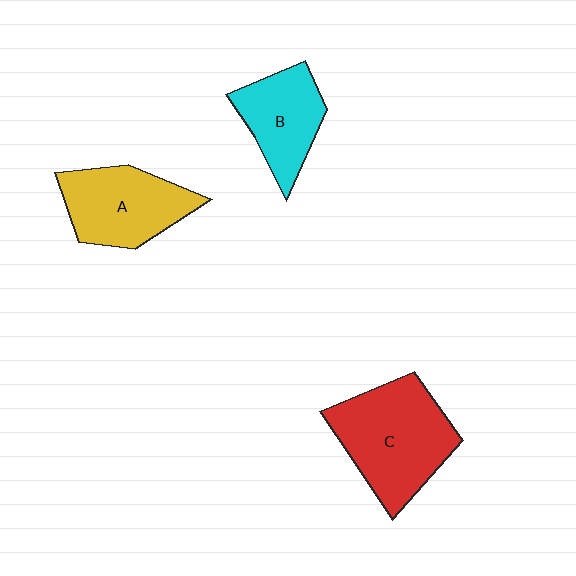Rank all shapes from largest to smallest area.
From largest to smallest: C (red), A (yellow), B (cyan).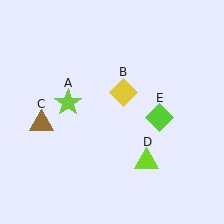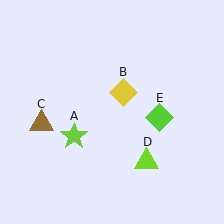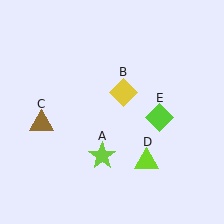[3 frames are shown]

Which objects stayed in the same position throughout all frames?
Yellow diamond (object B) and brown triangle (object C) and lime triangle (object D) and lime diamond (object E) remained stationary.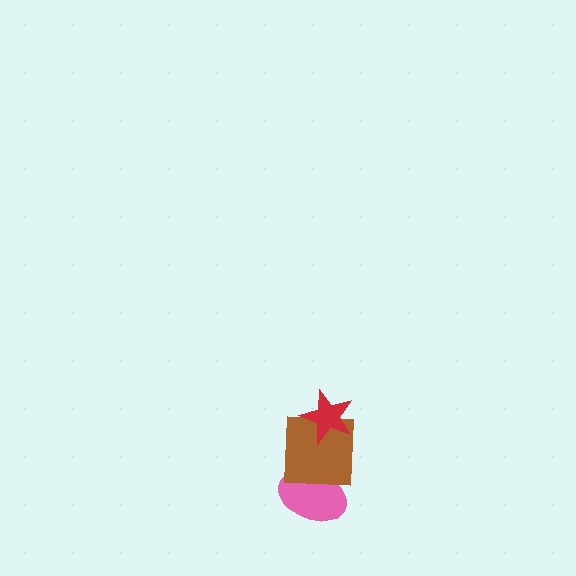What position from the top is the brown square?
The brown square is 2nd from the top.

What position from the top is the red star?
The red star is 1st from the top.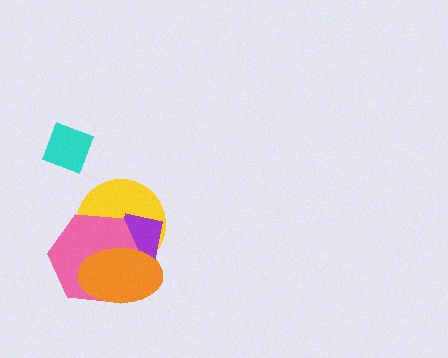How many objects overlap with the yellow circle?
3 objects overlap with the yellow circle.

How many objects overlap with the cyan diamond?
0 objects overlap with the cyan diamond.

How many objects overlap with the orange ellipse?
3 objects overlap with the orange ellipse.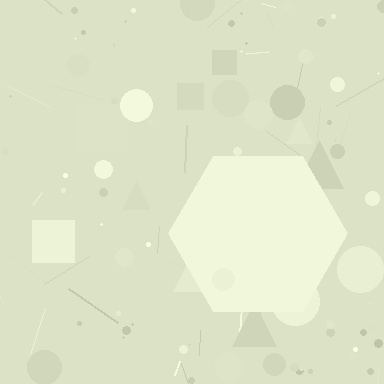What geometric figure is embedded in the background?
A hexagon is embedded in the background.